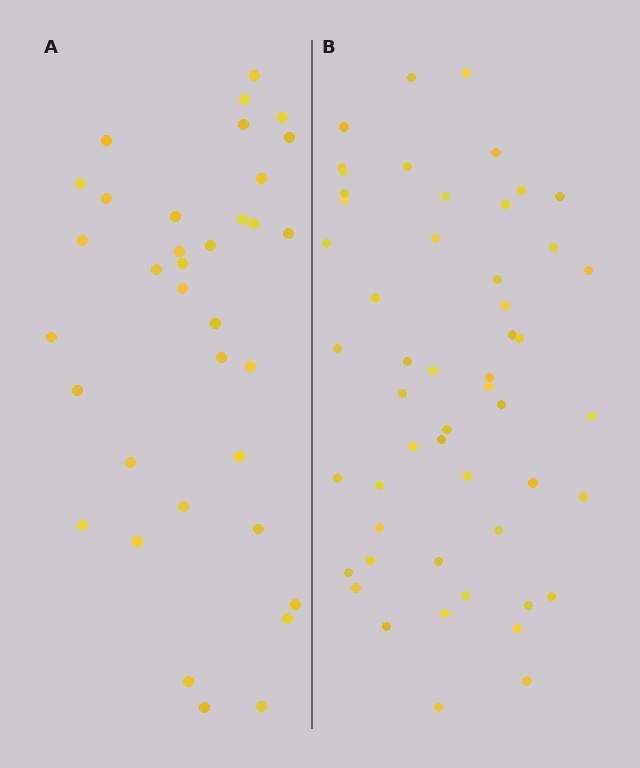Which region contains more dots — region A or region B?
Region B (the right region) has more dots.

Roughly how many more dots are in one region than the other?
Region B has approximately 15 more dots than region A.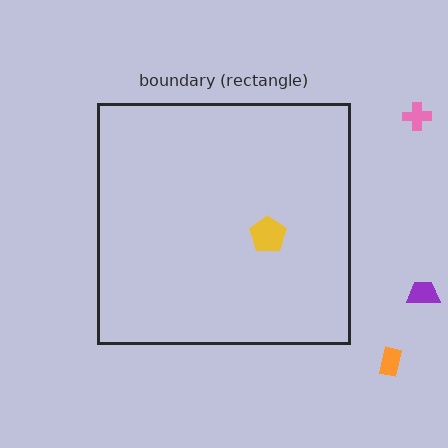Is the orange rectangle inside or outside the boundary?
Outside.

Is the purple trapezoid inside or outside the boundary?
Outside.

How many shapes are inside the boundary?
1 inside, 3 outside.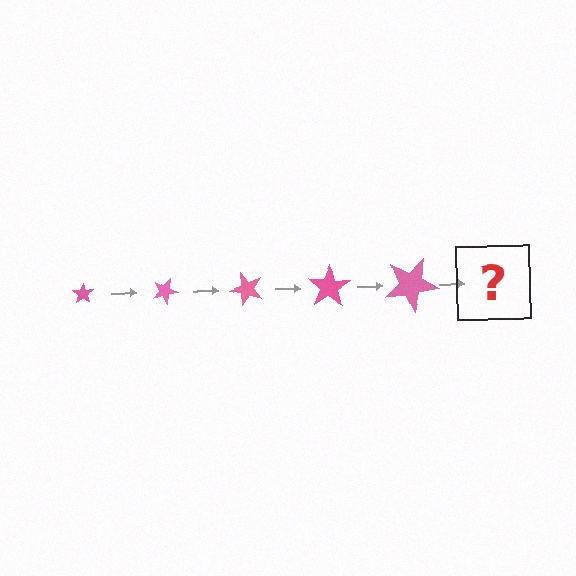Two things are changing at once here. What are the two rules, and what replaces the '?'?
The two rules are that the star grows larger each step and it rotates 25 degrees each step. The '?' should be a star, larger than the previous one and rotated 125 degrees from the start.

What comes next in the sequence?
The next element should be a star, larger than the previous one and rotated 125 degrees from the start.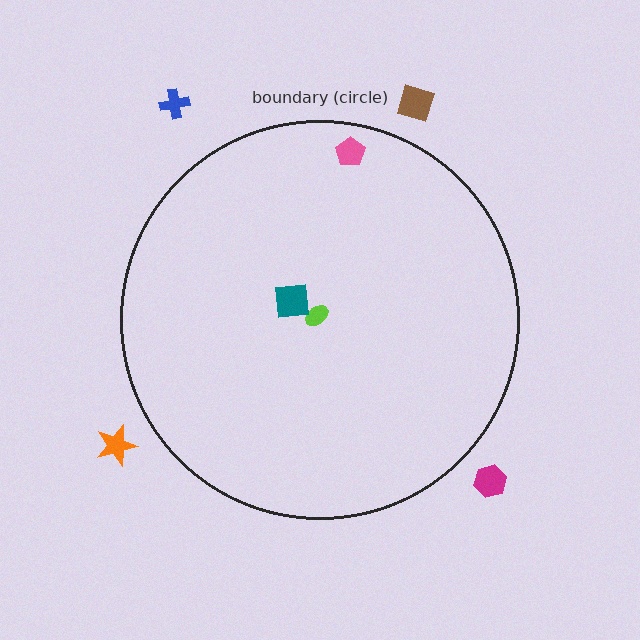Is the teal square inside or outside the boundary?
Inside.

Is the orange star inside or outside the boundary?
Outside.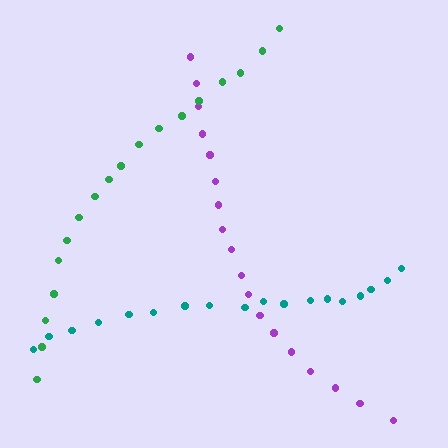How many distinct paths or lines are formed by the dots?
There are 3 distinct paths.